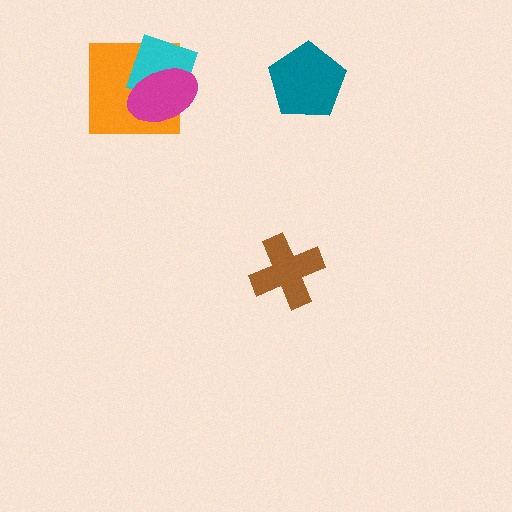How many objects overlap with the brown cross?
0 objects overlap with the brown cross.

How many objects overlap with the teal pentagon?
0 objects overlap with the teal pentagon.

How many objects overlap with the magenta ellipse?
2 objects overlap with the magenta ellipse.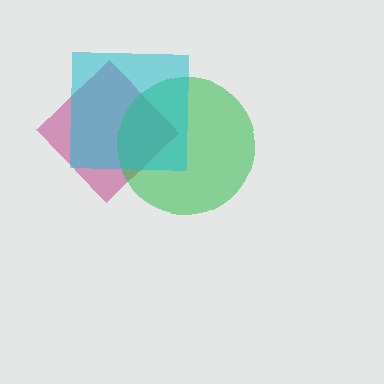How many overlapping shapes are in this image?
There are 3 overlapping shapes in the image.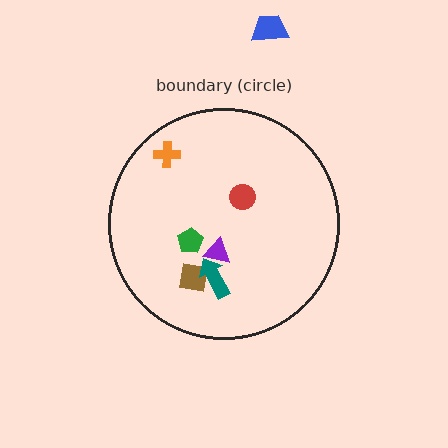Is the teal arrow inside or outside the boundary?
Inside.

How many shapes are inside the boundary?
6 inside, 1 outside.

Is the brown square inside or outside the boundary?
Inside.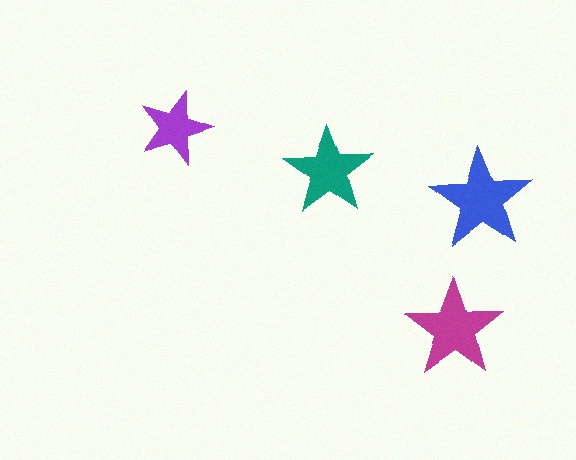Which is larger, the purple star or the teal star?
The teal one.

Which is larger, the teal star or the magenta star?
The magenta one.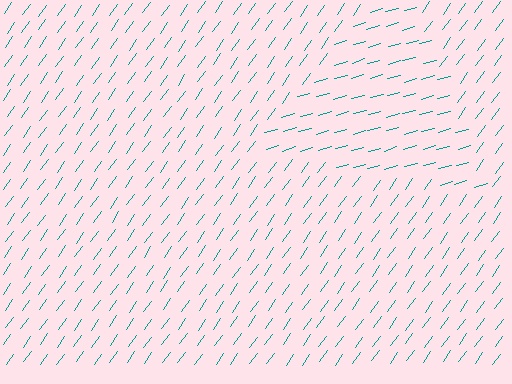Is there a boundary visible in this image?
Yes, there is a texture boundary formed by a change in line orientation.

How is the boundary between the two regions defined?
The boundary is defined purely by a change in line orientation (approximately 39 degrees difference). All lines are the same color and thickness.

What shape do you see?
I see a triangle.